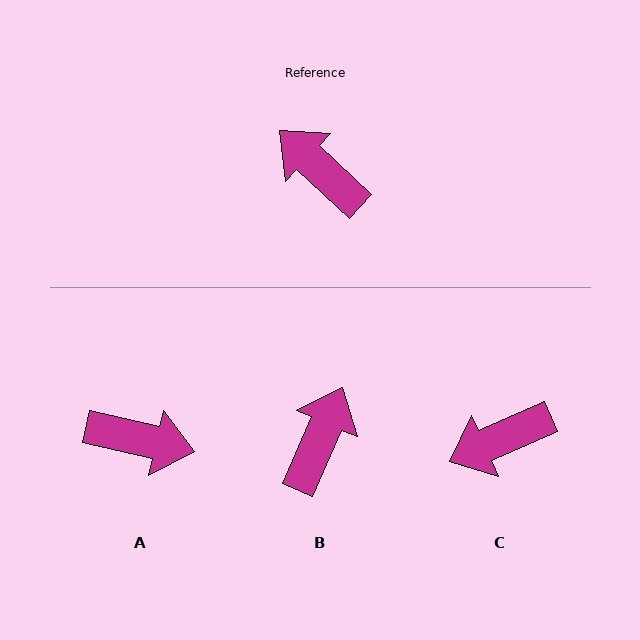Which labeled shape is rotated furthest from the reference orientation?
A, about 150 degrees away.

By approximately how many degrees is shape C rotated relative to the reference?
Approximately 67 degrees counter-clockwise.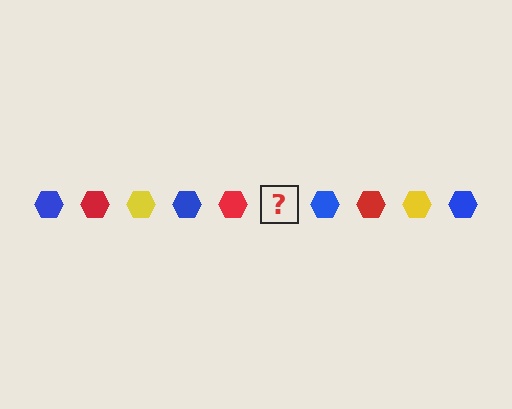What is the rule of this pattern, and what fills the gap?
The rule is that the pattern cycles through blue, red, yellow hexagons. The gap should be filled with a yellow hexagon.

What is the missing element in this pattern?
The missing element is a yellow hexagon.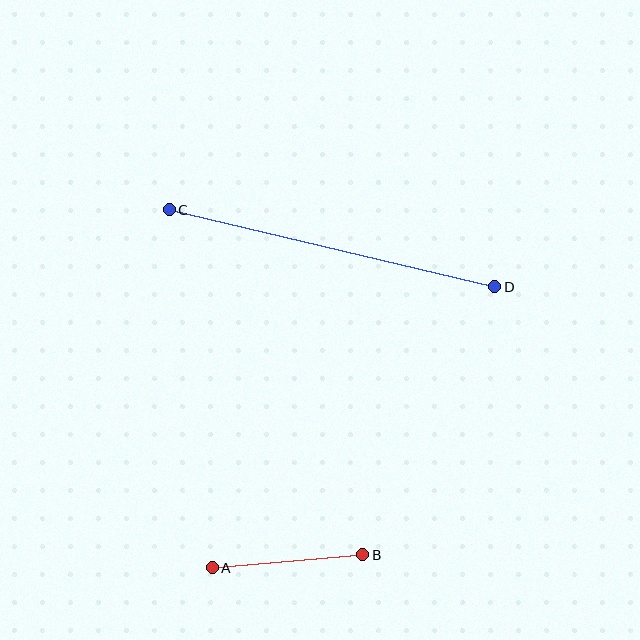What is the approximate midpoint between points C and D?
The midpoint is at approximately (332, 248) pixels.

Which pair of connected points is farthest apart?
Points C and D are farthest apart.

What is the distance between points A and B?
The distance is approximately 151 pixels.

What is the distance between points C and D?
The distance is approximately 334 pixels.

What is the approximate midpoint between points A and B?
The midpoint is at approximately (287, 561) pixels.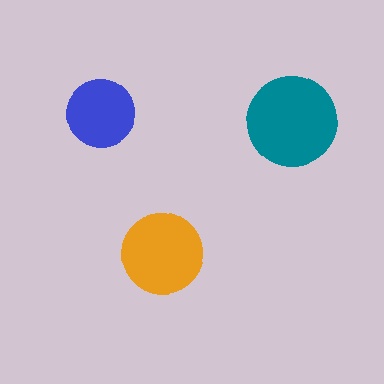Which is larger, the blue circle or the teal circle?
The teal one.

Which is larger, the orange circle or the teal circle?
The teal one.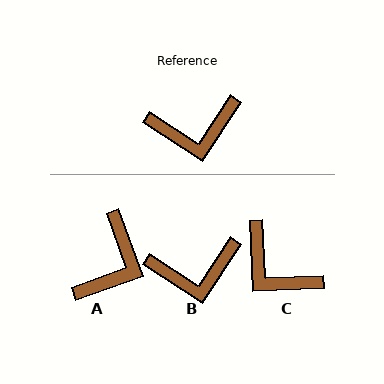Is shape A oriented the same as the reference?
No, it is off by about 53 degrees.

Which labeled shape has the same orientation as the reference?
B.